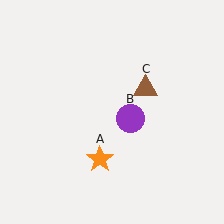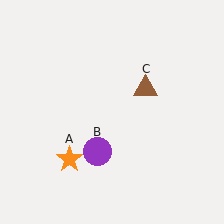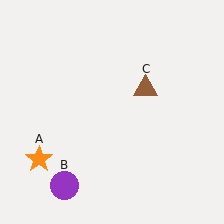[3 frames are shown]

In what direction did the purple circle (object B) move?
The purple circle (object B) moved down and to the left.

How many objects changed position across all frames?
2 objects changed position: orange star (object A), purple circle (object B).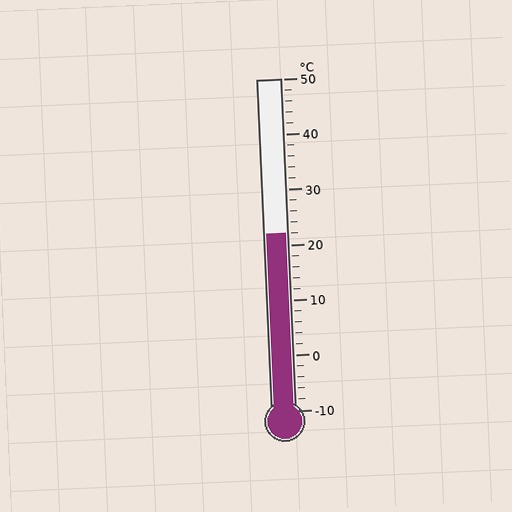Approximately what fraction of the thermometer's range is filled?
The thermometer is filled to approximately 55% of its range.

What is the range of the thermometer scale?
The thermometer scale ranges from -10°C to 50°C.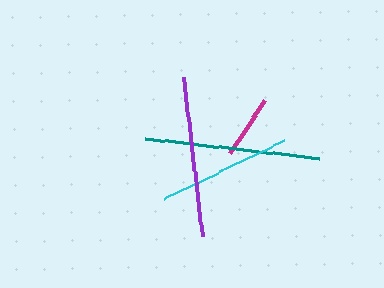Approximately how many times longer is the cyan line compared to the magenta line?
The cyan line is approximately 2.1 times the length of the magenta line.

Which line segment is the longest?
The teal line is the longest at approximately 175 pixels.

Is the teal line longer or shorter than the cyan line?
The teal line is longer than the cyan line.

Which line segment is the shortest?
The magenta line is the shortest at approximately 63 pixels.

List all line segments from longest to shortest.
From longest to shortest: teal, purple, cyan, magenta.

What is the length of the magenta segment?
The magenta segment is approximately 63 pixels long.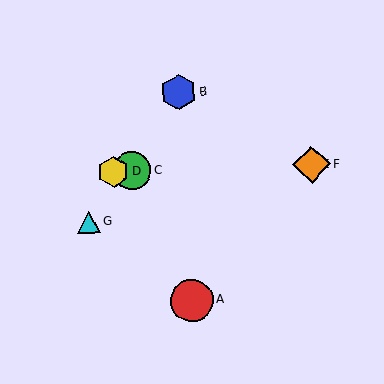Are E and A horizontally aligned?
No, E is at y≈165 and A is at y≈300.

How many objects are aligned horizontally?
4 objects (C, D, E, F) are aligned horizontally.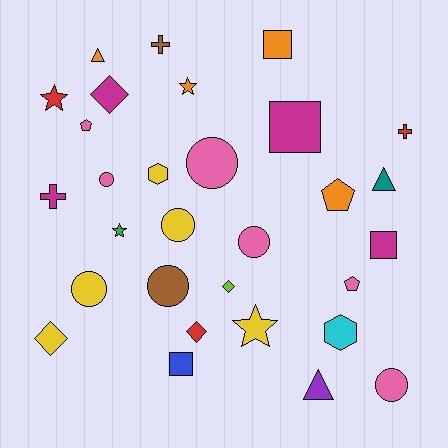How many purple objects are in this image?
There is 1 purple object.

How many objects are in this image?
There are 30 objects.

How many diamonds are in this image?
There are 4 diamonds.